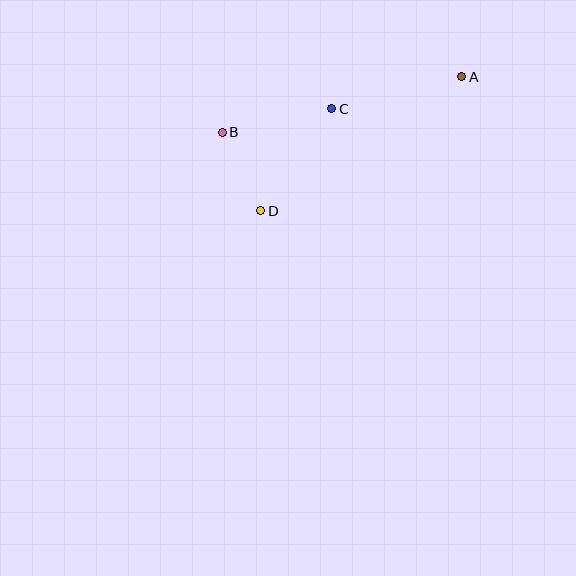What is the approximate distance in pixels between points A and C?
The distance between A and C is approximately 134 pixels.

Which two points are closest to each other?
Points B and D are closest to each other.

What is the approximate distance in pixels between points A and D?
The distance between A and D is approximately 242 pixels.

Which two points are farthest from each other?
Points A and B are farthest from each other.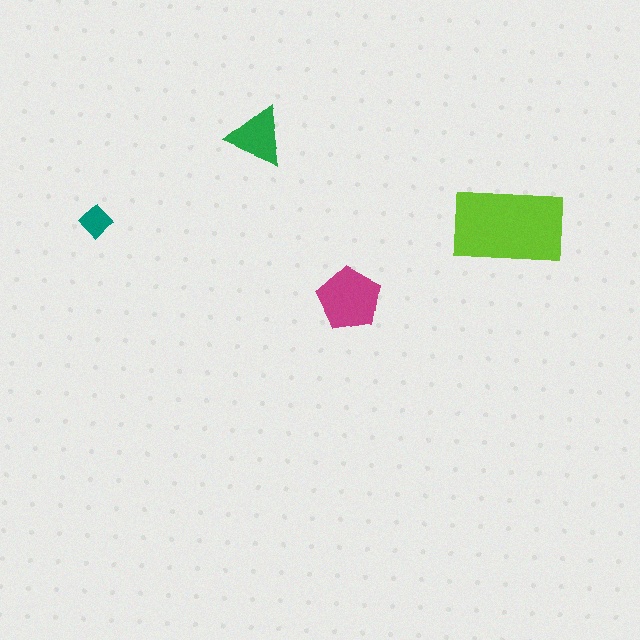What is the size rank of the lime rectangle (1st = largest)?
1st.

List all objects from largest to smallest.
The lime rectangle, the magenta pentagon, the green triangle, the teal diamond.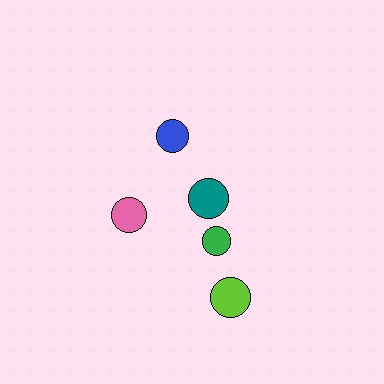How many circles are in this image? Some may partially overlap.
There are 5 circles.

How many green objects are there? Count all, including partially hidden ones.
There is 1 green object.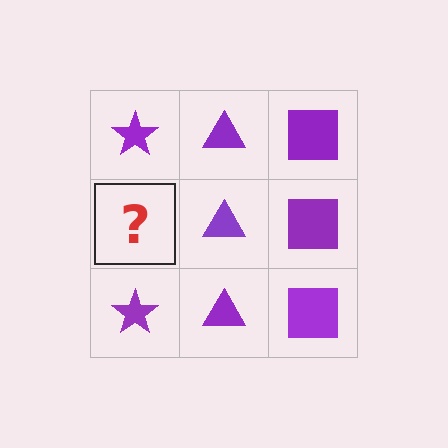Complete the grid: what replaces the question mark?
The question mark should be replaced with a purple star.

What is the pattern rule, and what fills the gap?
The rule is that each column has a consistent shape. The gap should be filled with a purple star.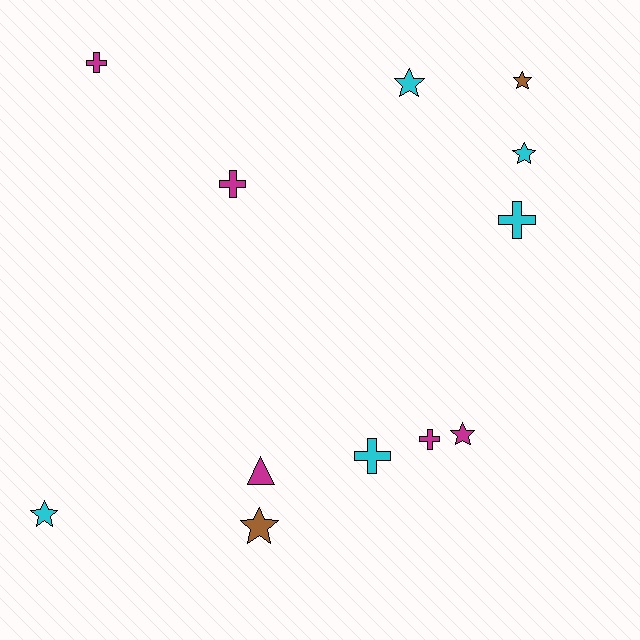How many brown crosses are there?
There are no brown crosses.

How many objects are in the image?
There are 12 objects.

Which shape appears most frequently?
Star, with 6 objects.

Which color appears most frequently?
Magenta, with 5 objects.